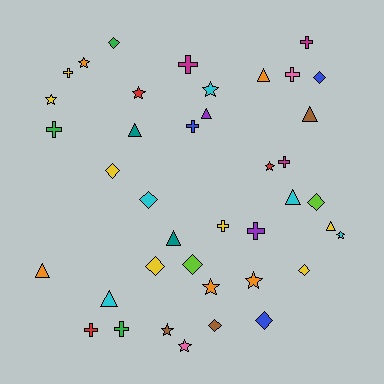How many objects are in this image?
There are 40 objects.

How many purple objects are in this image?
There are 2 purple objects.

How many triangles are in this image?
There are 9 triangles.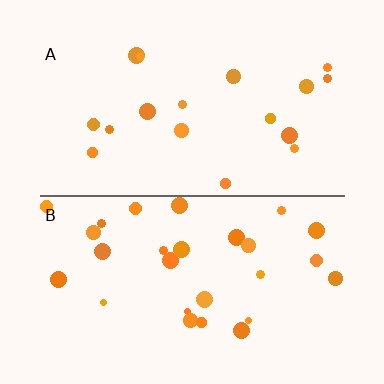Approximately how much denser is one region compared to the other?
Approximately 1.6× — region B over region A.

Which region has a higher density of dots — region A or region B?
B (the bottom).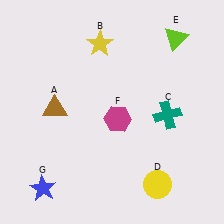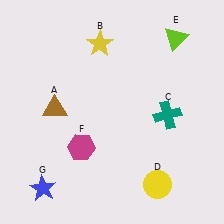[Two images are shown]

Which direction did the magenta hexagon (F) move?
The magenta hexagon (F) moved left.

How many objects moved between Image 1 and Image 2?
1 object moved between the two images.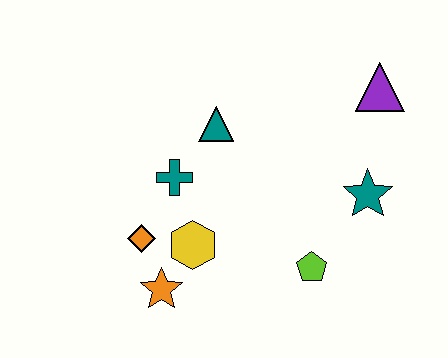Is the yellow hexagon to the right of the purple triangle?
No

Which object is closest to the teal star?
The lime pentagon is closest to the teal star.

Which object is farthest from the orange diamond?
The purple triangle is farthest from the orange diamond.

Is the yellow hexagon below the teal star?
Yes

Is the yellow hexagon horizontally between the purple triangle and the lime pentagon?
No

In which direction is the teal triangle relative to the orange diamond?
The teal triangle is above the orange diamond.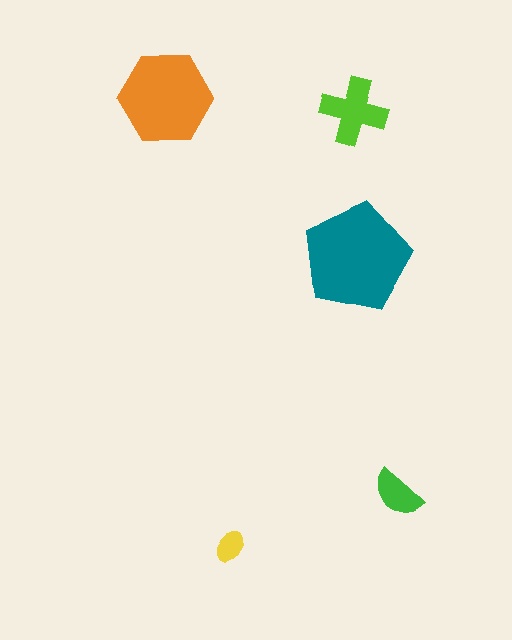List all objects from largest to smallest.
The teal pentagon, the orange hexagon, the lime cross, the green semicircle, the yellow ellipse.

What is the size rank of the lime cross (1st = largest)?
3rd.